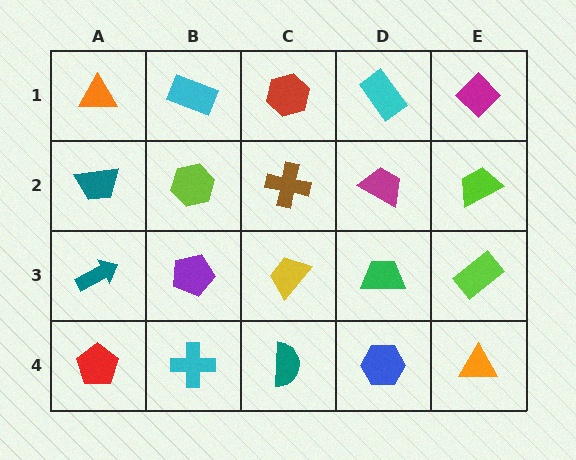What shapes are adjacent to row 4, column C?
A yellow trapezoid (row 3, column C), a cyan cross (row 4, column B), a blue hexagon (row 4, column D).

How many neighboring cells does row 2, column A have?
3.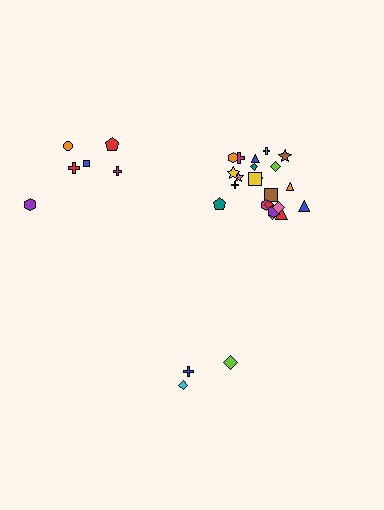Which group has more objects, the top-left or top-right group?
The top-right group.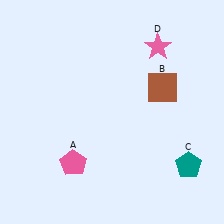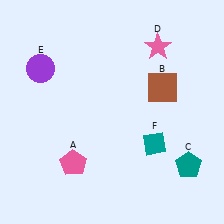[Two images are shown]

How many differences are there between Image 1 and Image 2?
There are 2 differences between the two images.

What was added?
A purple circle (E), a teal diamond (F) were added in Image 2.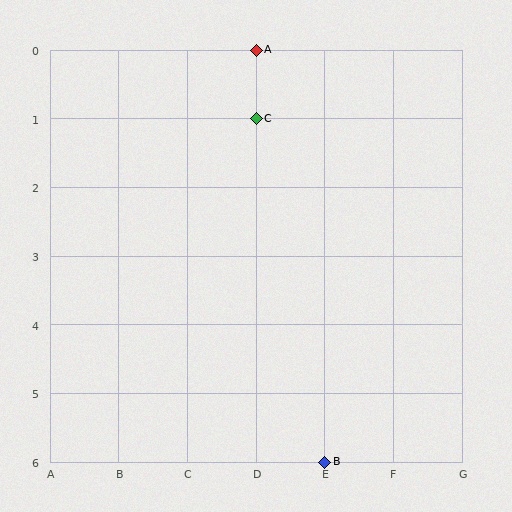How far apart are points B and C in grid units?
Points B and C are 1 column and 5 rows apart (about 5.1 grid units diagonally).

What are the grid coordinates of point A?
Point A is at grid coordinates (D, 0).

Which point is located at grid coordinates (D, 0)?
Point A is at (D, 0).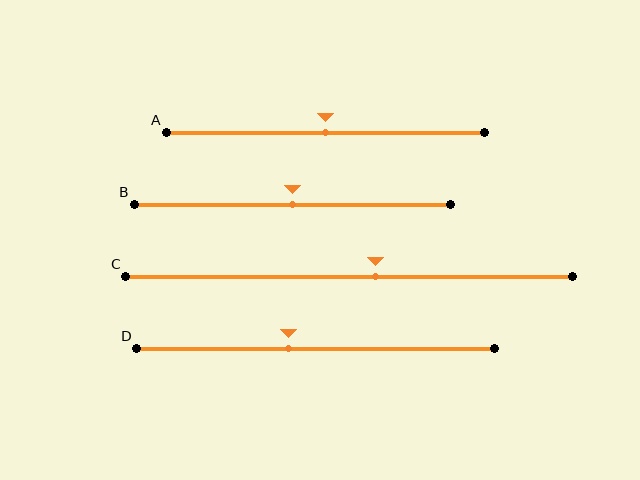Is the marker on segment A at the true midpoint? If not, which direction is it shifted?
Yes, the marker on segment A is at the true midpoint.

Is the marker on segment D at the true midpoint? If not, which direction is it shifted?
No, the marker on segment D is shifted to the left by about 7% of the segment length.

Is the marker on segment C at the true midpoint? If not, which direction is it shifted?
No, the marker on segment C is shifted to the right by about 6% of the segment length.